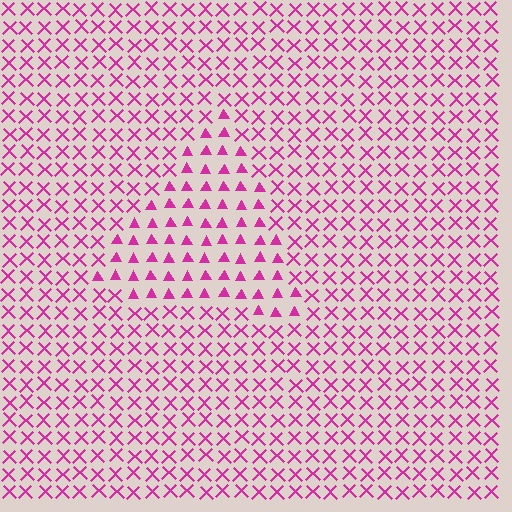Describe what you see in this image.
The image is filled with small magenta elements arranged in a uniform grid. A triangle-shaped region contains triangles, while the surrounding area contains X marks. The boundary is defined purely by the change in element shape.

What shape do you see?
I see a triangle.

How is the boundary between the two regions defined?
The boundary is defined by a change in element shape: triangles inside vs. X marks outside. All elements share the same color and spacing.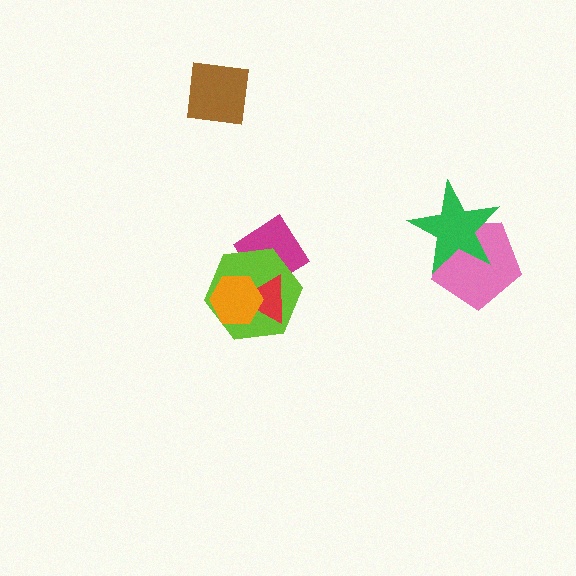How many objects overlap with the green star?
1 object overlaps with the green star.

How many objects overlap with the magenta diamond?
3 objects overlap with the magenta diamond.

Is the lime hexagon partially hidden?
Yes, it is partially covered by another shape.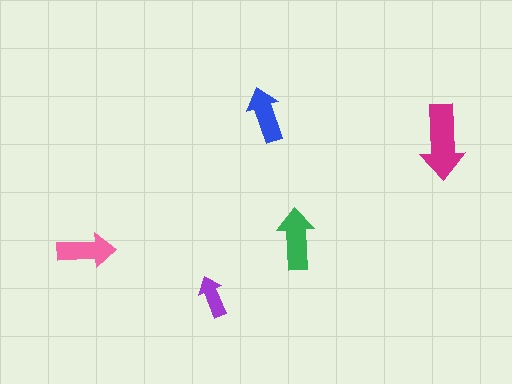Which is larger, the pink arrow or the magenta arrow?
The magenta one.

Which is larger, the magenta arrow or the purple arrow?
The magenta one.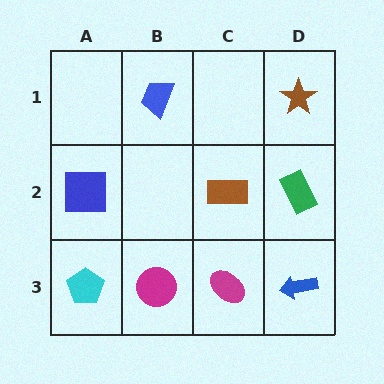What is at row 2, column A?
A blue square.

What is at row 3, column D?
A blue arrow.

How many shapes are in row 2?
3 shapes.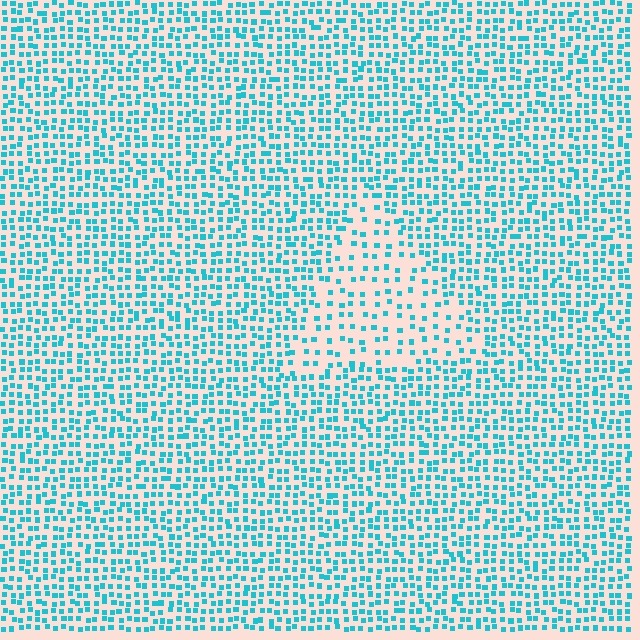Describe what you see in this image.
The image contains small cyan elements arranged at two different densities. A triangle-shaped region is visible where the elements are less densely packed than the surrounding area.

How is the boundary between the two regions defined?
The boundary is defined by a change in element density (approximately 2.1x ratio). All elements are the same color, size, and shape.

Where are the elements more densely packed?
The elements are more densely packed outside the triangle boundary.